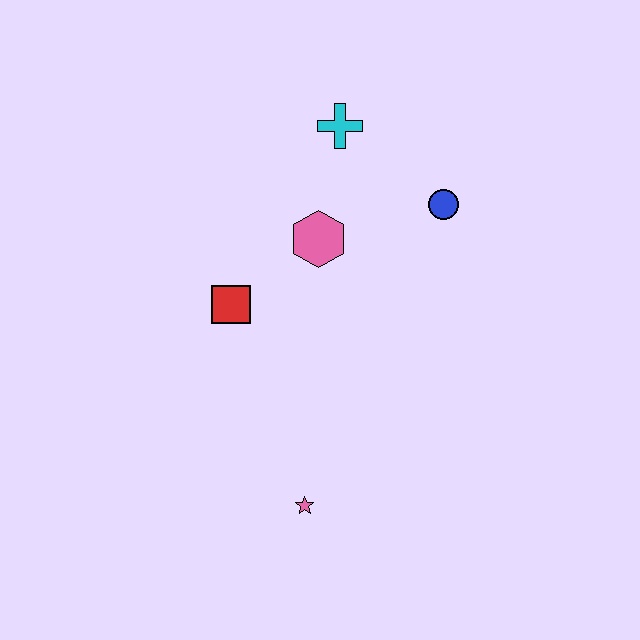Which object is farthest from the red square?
The blue circle is farthest from the red square.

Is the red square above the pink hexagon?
No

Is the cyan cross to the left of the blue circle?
Yes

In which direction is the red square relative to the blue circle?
The red square is to the left of the blue circle.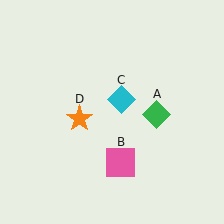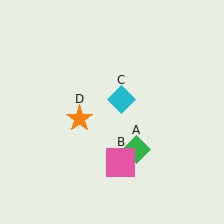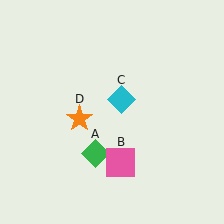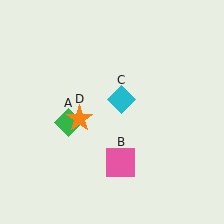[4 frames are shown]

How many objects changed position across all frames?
1 object changed position: green diamond (object A).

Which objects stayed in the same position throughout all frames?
Pink square (object B) and cyan diamond (object C) and orange star (object D) remained stationary.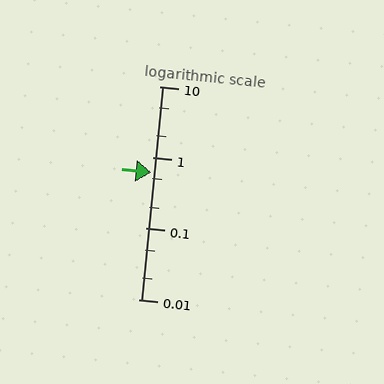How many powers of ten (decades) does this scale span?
The scale spans 3 decades, from 0.01 to 10.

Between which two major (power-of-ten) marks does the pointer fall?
The pointer is between 0.1 and 1.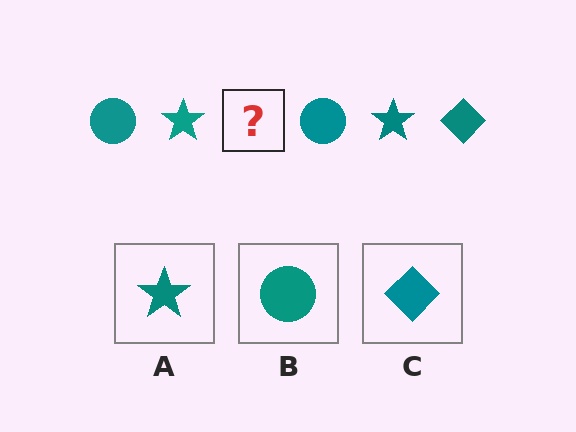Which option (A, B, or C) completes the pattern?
C.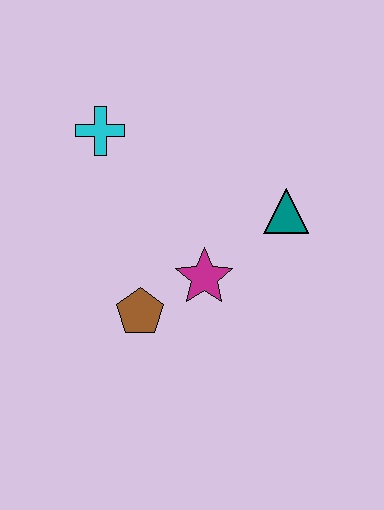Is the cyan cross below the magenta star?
No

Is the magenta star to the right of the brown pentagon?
Yes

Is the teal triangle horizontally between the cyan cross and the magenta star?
No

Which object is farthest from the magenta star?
The cyan cross is farthest from the magenta star.